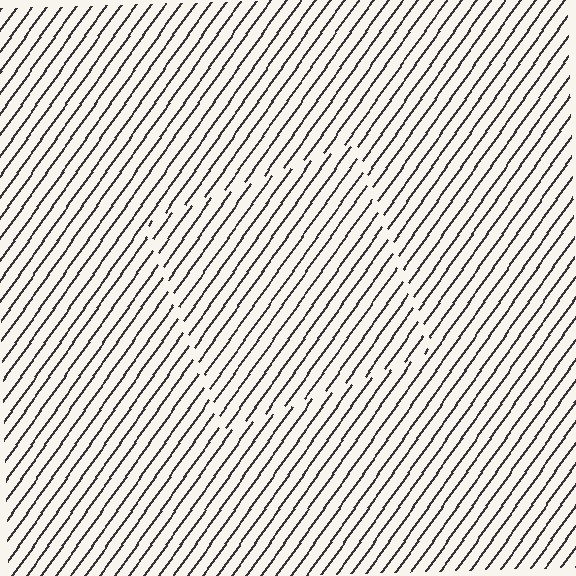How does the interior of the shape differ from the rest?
The interior of the shape contains the same grating, shifted by half a period — the contour is defined by the phase discontinuity where line-ends from the inner and outer gratings abut.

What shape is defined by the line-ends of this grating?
An illusory square. The interior of the shape contains the same grating, shifted by half a period — the contour is defined by the phase discontinuity where line-ends from the inner and outer gratings abut.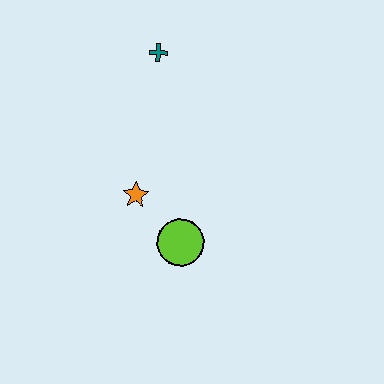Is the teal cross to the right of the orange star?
Yes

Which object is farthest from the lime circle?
The teal cross is farthest from the lime circle.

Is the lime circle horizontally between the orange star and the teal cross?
No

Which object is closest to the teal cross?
The orange star is closest to the teal cross.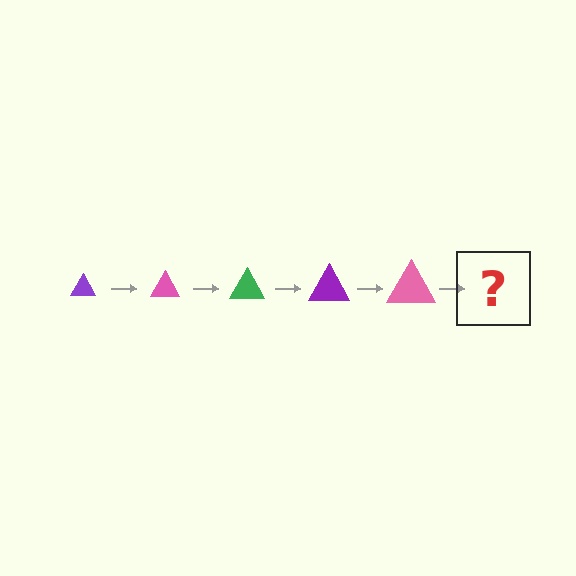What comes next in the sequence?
The next element should be a green triangle, larger than the previous one.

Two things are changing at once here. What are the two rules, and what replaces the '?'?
The two rules are that the triangle grows larger each step and the color cycles through purple, pink, and green. The '?' should be a green triangle, larger than the previous one.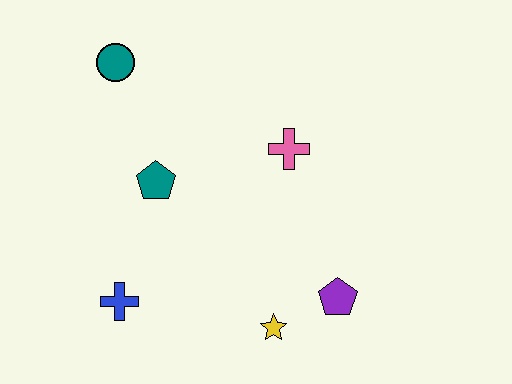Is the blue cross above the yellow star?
Yes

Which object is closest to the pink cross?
The teal pentagon is closest to the pink cross.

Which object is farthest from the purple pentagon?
The teal circle is farthest from the purple pentagon.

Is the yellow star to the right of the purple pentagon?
No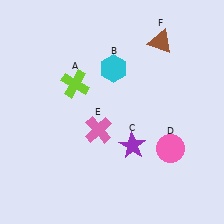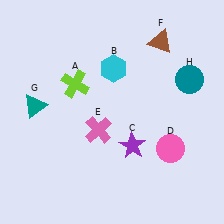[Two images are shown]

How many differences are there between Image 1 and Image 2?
There are 2 differences between the two images.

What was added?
A teal triangle (G), a teal circle (H) were added in Image 2.